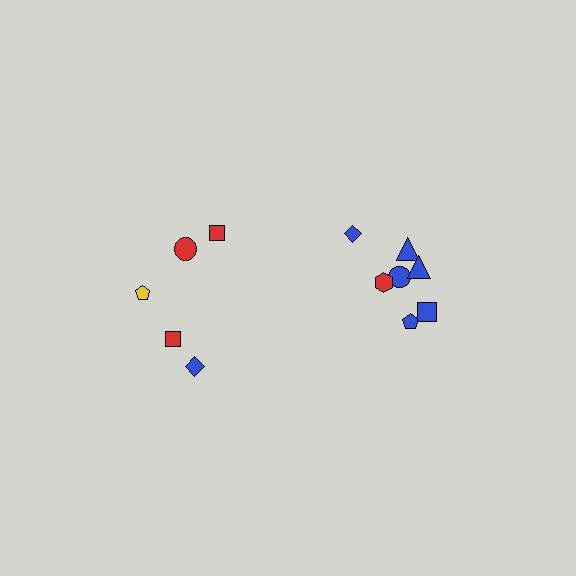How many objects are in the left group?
There are 5 objects.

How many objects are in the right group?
There are 7 objects.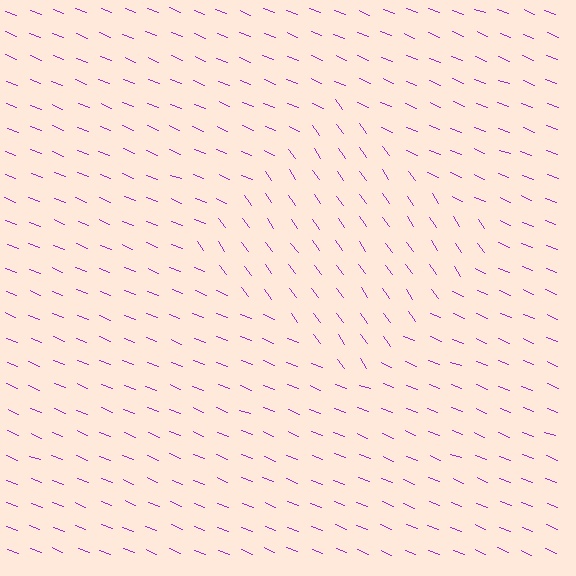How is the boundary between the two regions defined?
The boundary is defined purely by a change in line orientation (approximately 33 degrees difference). All lines are the same color and thickness.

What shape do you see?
I see a diamond.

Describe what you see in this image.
The image is filled with small purple line segments. A diamond region in the image has lines oriented differently from the surrounding lines, creating a visible texture boundary.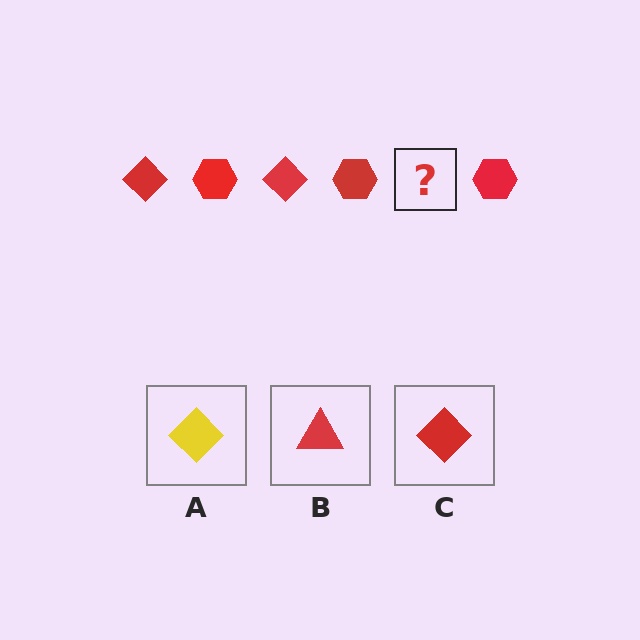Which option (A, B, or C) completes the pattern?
C.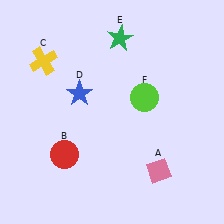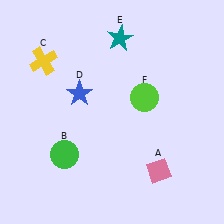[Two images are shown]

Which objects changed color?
B changed from red to green. E changed from green to teal.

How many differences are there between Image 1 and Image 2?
There are 2 differences between the two images.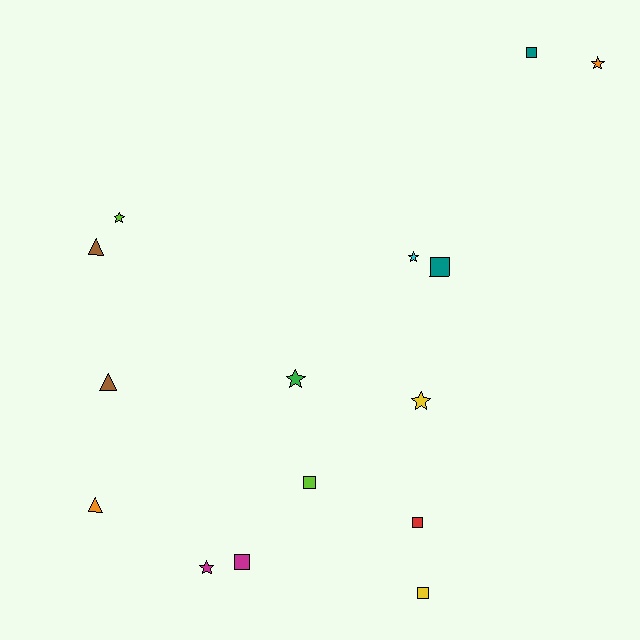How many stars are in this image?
There are 6 stars.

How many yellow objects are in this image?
There are 2 yellow objects.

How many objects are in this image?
There are 15 objects.